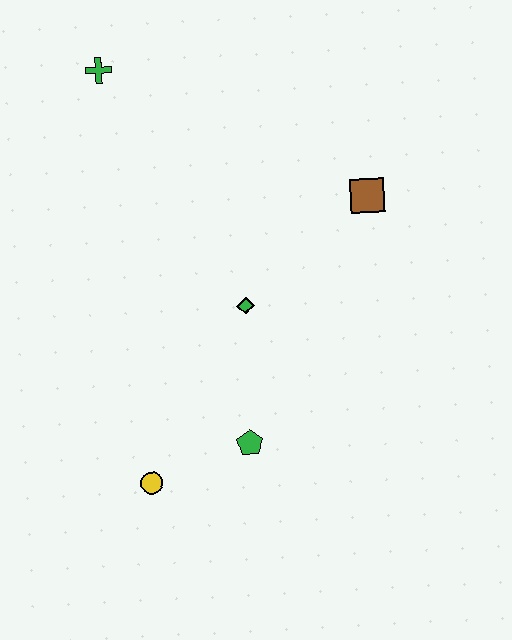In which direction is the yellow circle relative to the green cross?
The yellow circle is below the green cross.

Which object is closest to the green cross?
The green diamond is closest to the green cross.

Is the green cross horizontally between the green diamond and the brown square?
No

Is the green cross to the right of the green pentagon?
No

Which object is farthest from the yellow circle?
The green cross is farthest from the yellow circle.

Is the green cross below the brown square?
No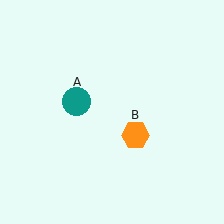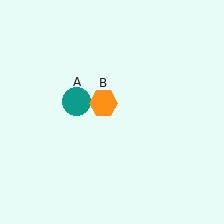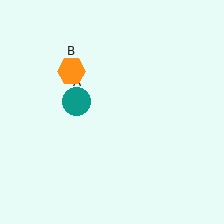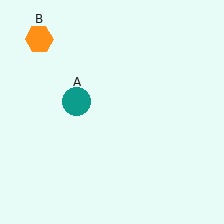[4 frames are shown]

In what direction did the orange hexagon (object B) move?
The orange hexagon (object B) moved up and to the left.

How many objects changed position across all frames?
1 object changed position: orange hexagon (object B).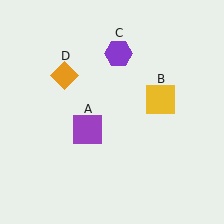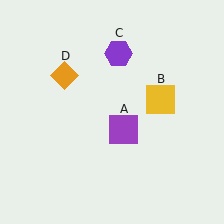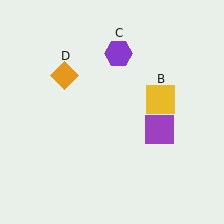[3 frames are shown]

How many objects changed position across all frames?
1 object changed position: purple square (object A).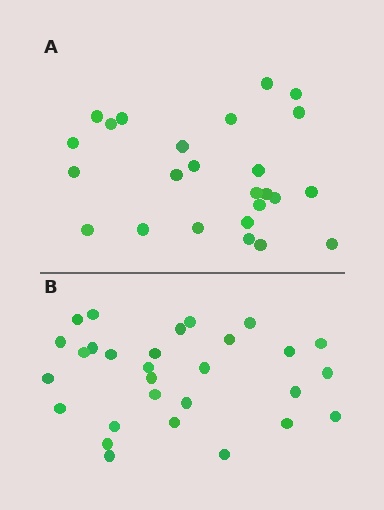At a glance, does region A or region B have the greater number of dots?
Region B (the bottom region) has more dots.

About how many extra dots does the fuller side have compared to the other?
Region B has about 4 more dots than region A.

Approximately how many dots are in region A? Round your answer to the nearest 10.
About 20 dots. (The exact count is 25, which rounds to 20.)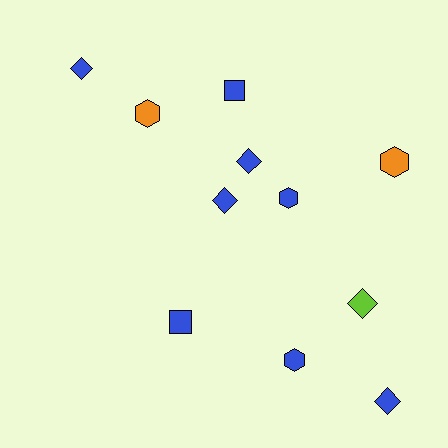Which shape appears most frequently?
Diamond, with 5 objects.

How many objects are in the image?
There are 11 objects.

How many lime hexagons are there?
There are no lime hexagons.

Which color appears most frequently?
Blue, with 8 objects.